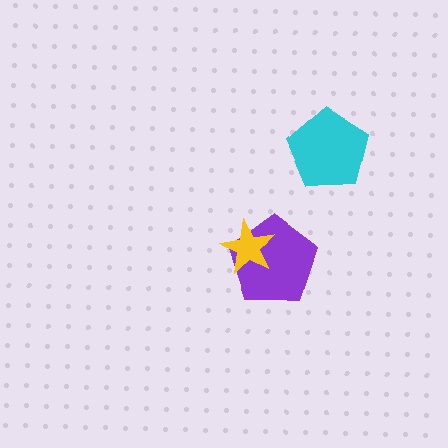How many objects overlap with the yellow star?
1 object overlaps with the yellow star.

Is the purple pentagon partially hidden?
Yes, it is partially covered by another shape.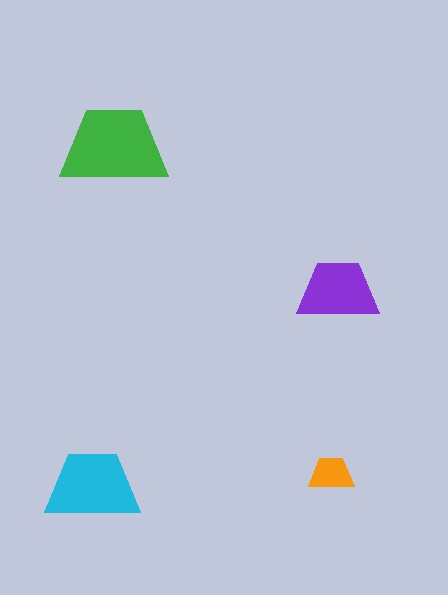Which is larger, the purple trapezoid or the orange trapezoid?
The purple one.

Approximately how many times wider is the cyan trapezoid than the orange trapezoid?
About 2 times wider.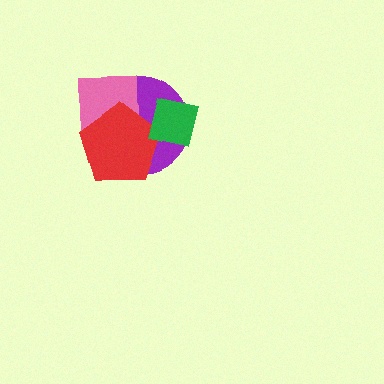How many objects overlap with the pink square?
2 objects overlap with the pink square.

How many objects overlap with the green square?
2 objects overlap with the green square.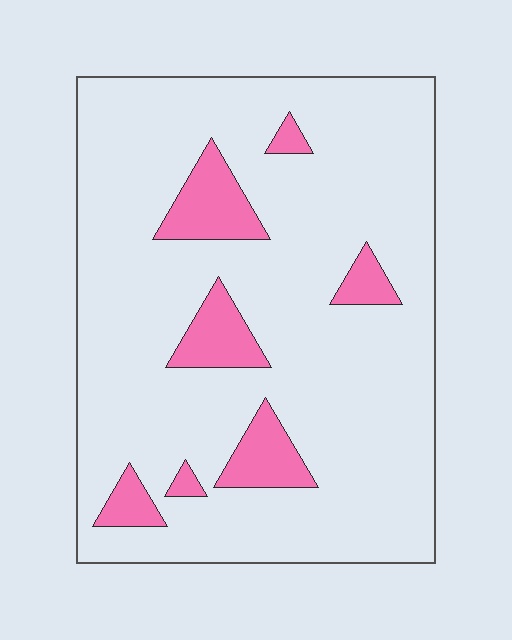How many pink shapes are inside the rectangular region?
7.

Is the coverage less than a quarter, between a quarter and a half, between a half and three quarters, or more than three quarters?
Less than a quarter.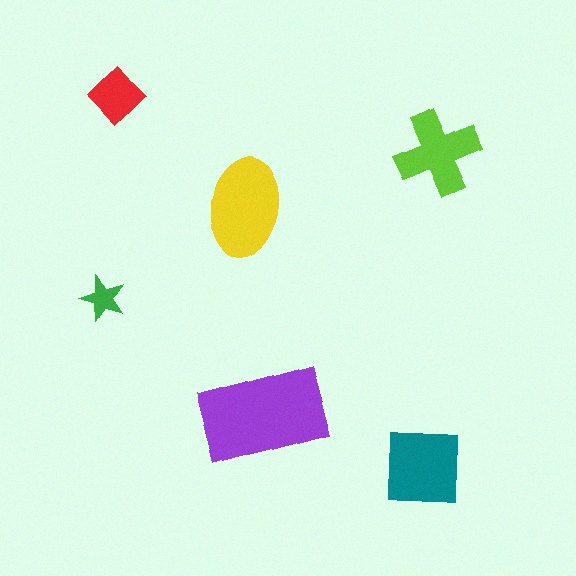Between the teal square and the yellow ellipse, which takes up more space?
The yellow ellipse.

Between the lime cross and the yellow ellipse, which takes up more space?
The yellow ellipse.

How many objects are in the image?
There are 6 objects in the image.